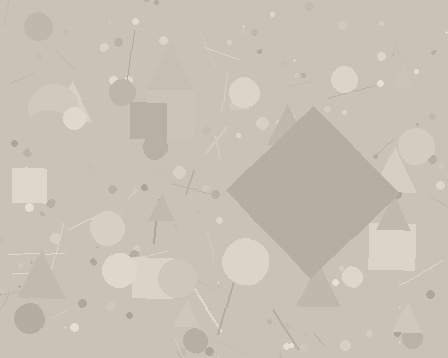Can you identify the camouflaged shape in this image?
The camouflaged shape is a diamond.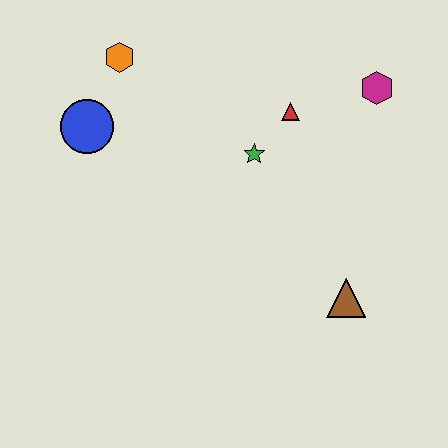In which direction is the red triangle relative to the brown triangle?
The red triangle is above the brown triangle.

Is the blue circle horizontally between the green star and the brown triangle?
No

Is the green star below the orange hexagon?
Yes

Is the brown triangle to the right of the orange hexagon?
Yes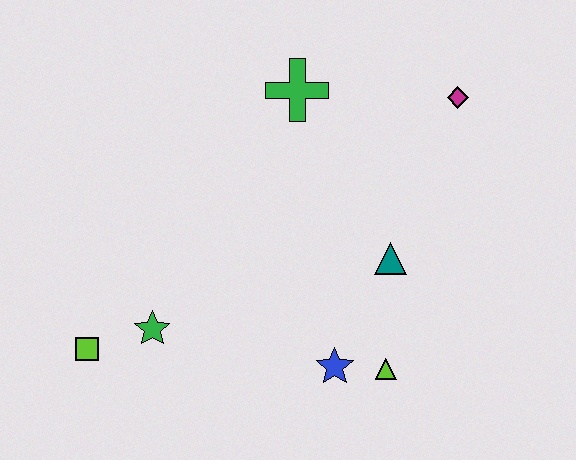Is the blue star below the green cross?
Yes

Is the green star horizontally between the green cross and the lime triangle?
No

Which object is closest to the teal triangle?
The lime triangle is closest to the teal triangle.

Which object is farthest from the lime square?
The magenta diamond is farthest from the lime square.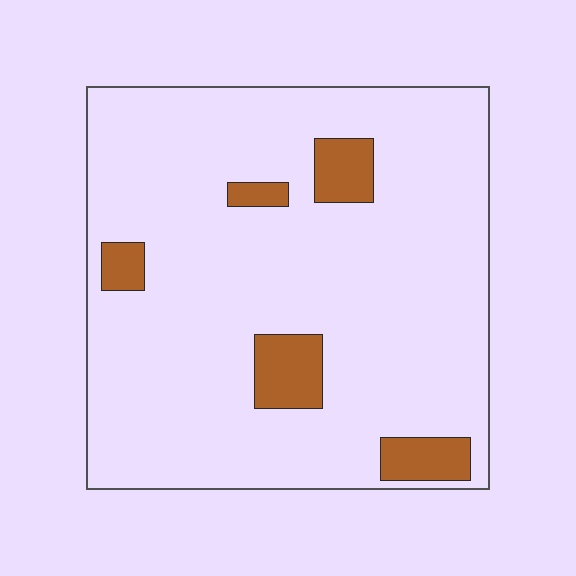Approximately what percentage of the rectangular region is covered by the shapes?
Approximately 10%.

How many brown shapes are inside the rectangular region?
5.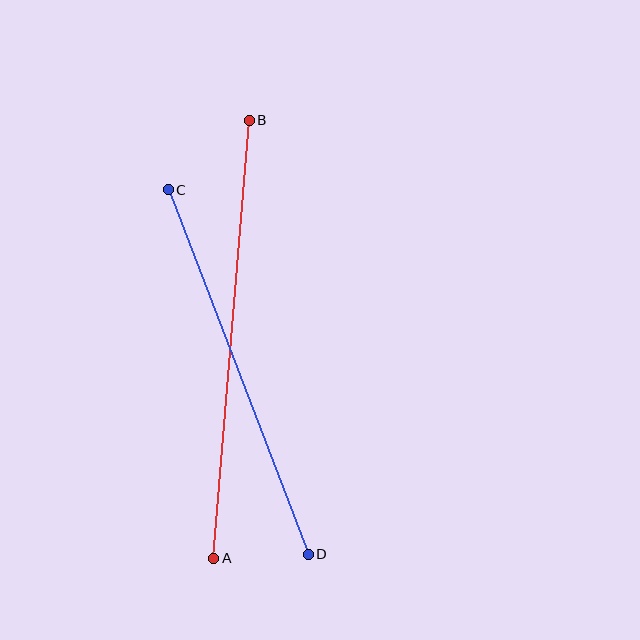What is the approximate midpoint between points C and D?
The midpoint is at approximately (238, 372) pixels.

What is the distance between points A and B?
The distance is approximately 440 pixels.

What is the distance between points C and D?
The distance is approximately 390 pixels.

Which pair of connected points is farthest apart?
Points A and B are farthest apart.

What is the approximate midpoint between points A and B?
The midpoint is at approximately (232, 339) pixels.